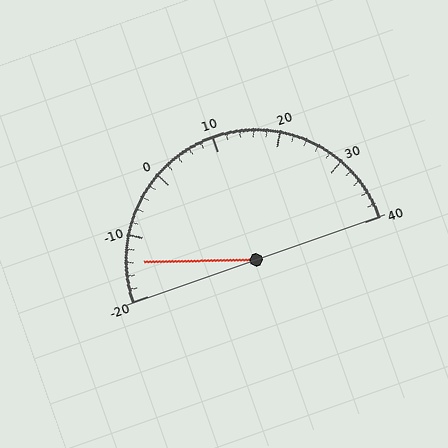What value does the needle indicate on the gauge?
The needle indicates approximately -14.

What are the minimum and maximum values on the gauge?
The gauge ranges from -20 to 40.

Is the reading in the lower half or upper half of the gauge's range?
The reading is in the lower half of the range (-20 to 40).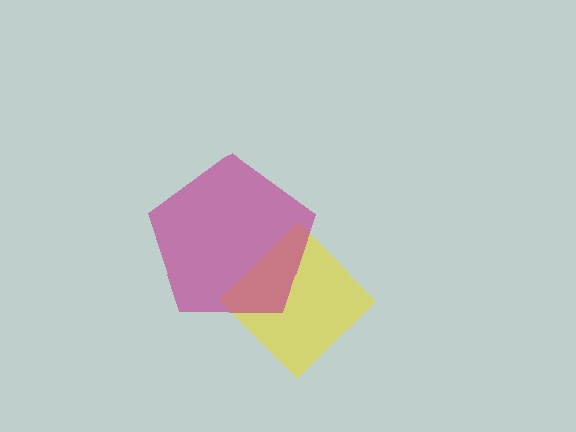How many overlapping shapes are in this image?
There are 2 overlapping shapes in the image.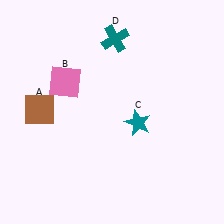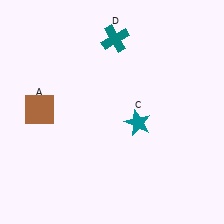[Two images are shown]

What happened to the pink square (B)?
The pink square (B) was removed in Image 2. It was in the top-left area of Image 1.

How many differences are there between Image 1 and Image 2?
There is 1 difference between the two images.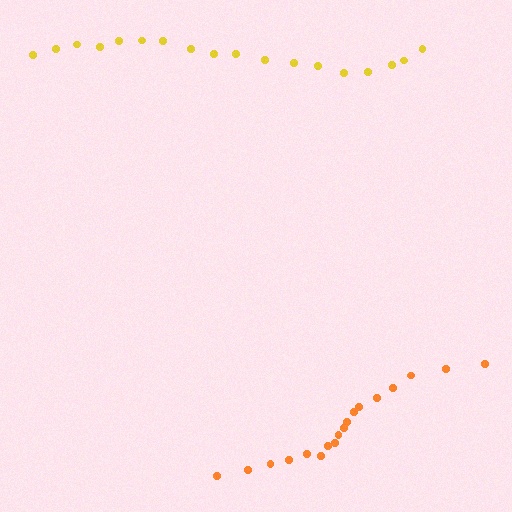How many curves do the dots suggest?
There are 2 distinct paths.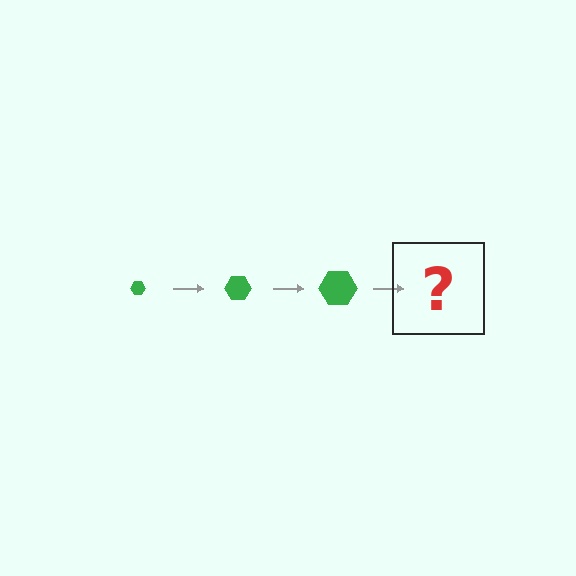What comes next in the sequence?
The next element should be a green hexagon, larger than the previous one.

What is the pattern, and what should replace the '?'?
The pattern is that the hexagon gets progressively larger each step. The '?' should be a green hexagon, larger than the previous one.